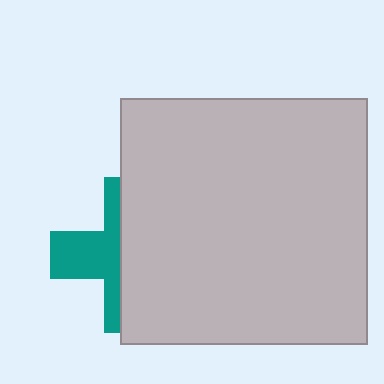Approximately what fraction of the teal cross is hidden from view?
Roughly 60% of the teal cross is hidden behind the light gray square.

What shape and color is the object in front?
The object in front is a light gray square.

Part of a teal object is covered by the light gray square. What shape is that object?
It is a cross.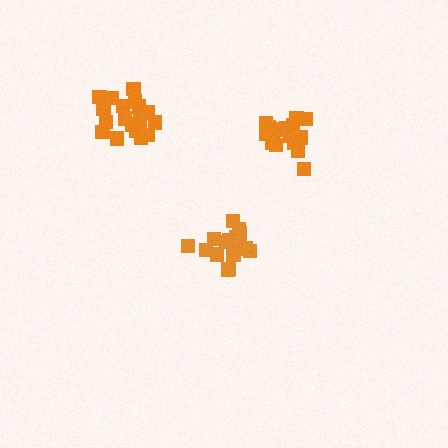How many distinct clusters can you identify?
There are 3 distinct clusters.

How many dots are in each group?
Group 1: 17 dots, Group 2: 19 dots, Group 3: 17 dots (53 total).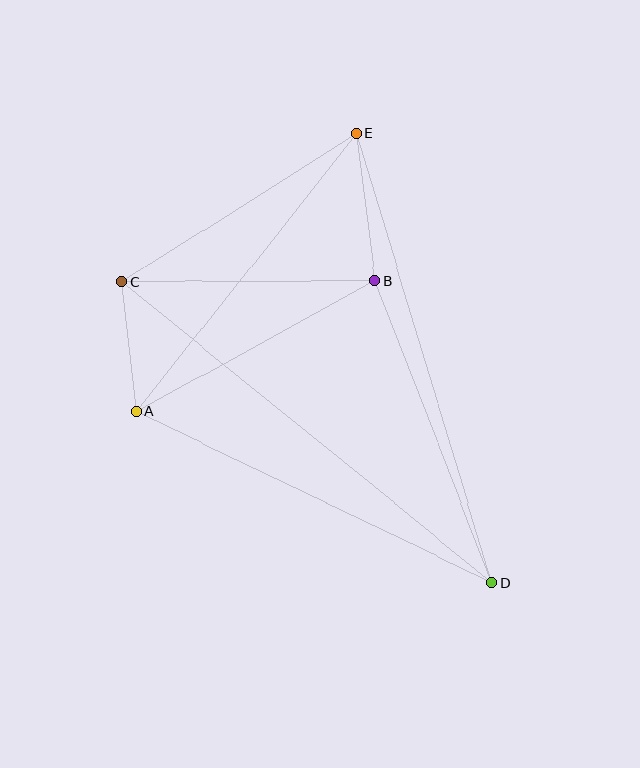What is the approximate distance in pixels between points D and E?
The distance between D and E is approximately 469 pixels.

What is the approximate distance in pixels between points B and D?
The distance between B and D is approximately 323 pixels.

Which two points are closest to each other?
Points A and C are closest to each other.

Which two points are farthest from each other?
Points C and D are farthest from each other.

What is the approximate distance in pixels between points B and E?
The distance between B and E is approximately 149 pixels.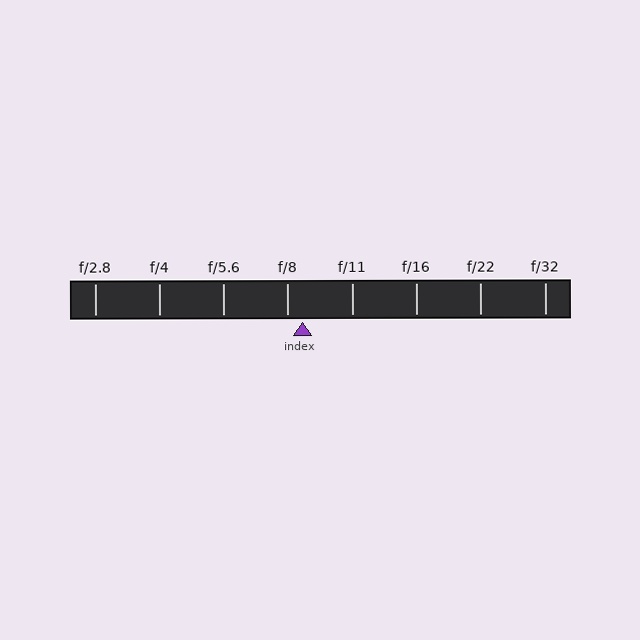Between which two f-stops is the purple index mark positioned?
The index mark is between f/8 and f/11.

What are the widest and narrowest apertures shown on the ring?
The widest aperture shown is f/2.8 and the narrowest is f/32.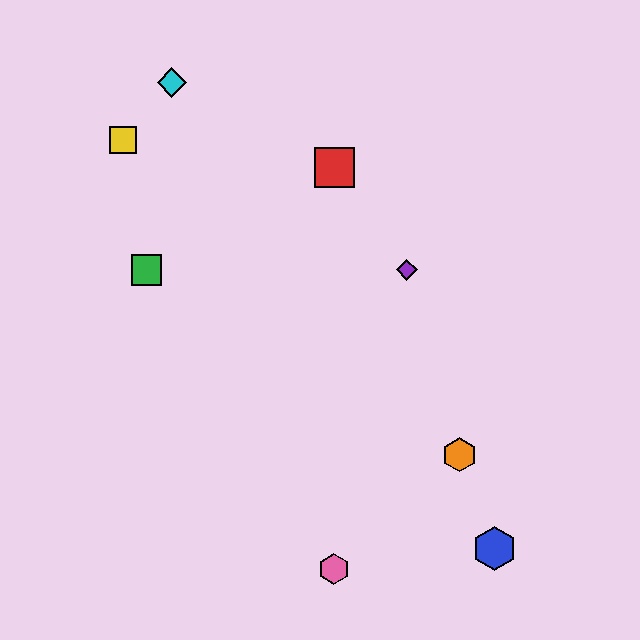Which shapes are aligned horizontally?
The green square, the purple diamond are aligned horizontally.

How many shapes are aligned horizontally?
2 shapes (the green square, the purple diamond) are aligned horizontally.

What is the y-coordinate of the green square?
The green square is at y≈270.